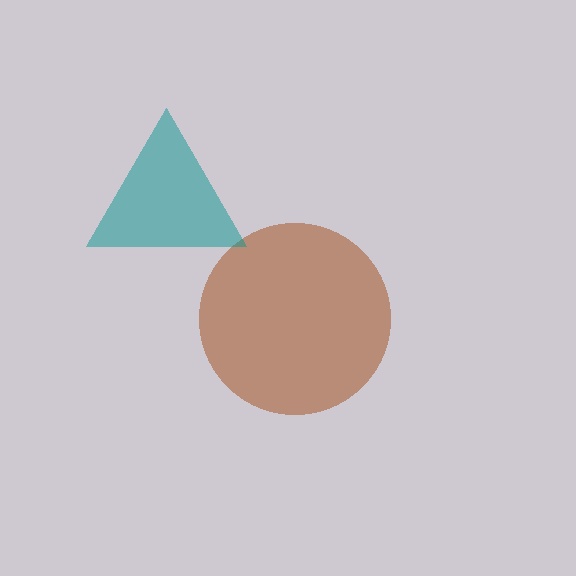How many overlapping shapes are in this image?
There are 2 overlapping shapes in the image.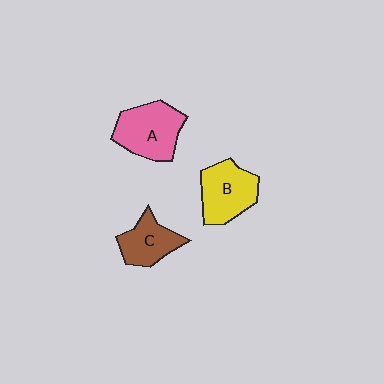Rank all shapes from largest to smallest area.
From largest to smallest: A (pink), B (yellow), C (brown).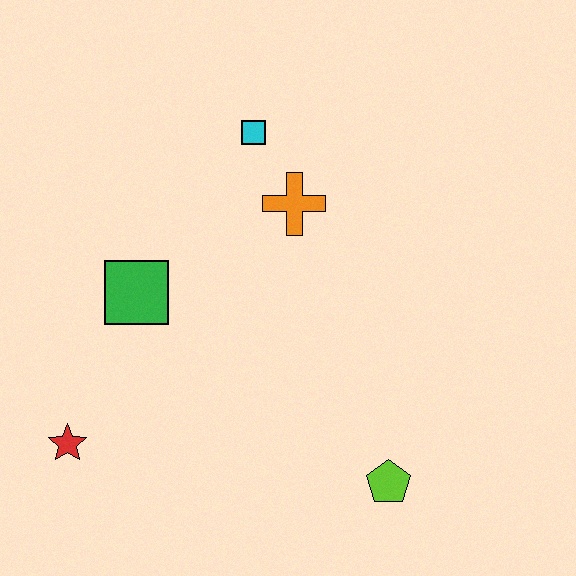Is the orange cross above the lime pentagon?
Yes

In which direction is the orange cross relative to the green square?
The orange cross is to the right of the green square.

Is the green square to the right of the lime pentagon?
No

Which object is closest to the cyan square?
The orange cross is closest to the cyan square.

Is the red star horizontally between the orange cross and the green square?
No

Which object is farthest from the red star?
The cyan square is farthest from the red star.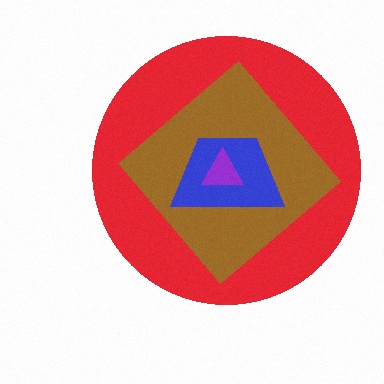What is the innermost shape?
The purple triangle.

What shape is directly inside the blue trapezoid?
The purple triangle.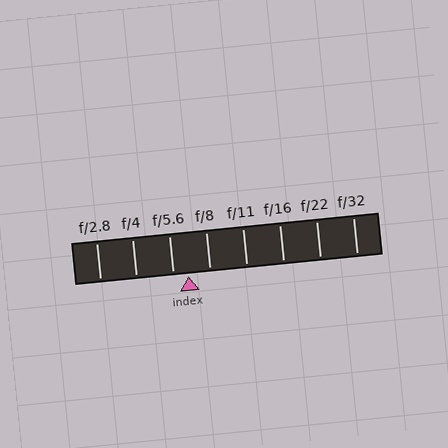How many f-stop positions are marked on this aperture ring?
There are 8 f-stop positions marked.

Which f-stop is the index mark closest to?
The index mark is closest to f/5.6.